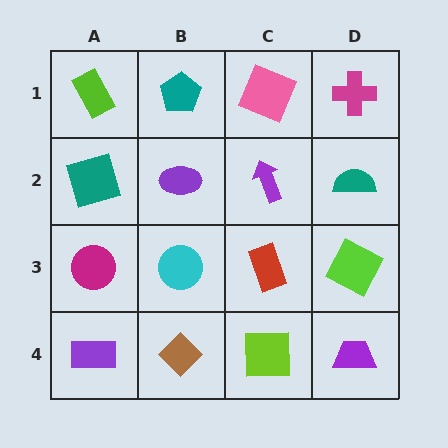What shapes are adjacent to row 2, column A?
A lime rectangle (row 1, column A), a magenta circle (row 3, column A), a purple ellipse (row 2, column B).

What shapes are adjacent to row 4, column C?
A red rectangle (row 3, column C), a brown diamond (row 4, column B), a purple trapezoid (row 4, column D).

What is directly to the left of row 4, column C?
A brown diamond.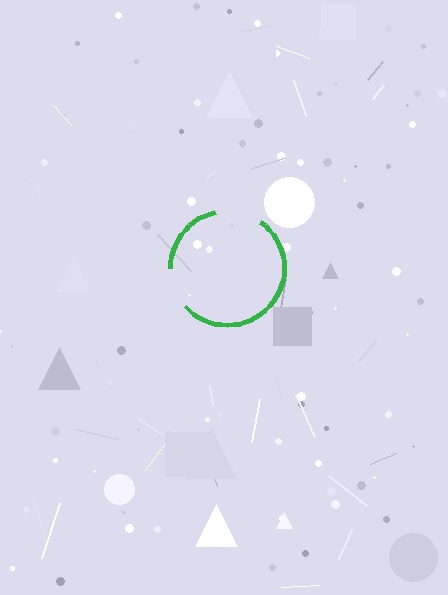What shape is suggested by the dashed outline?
The dashed outline suggests a circle.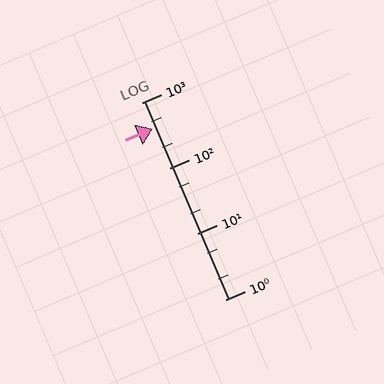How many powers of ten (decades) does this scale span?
The scale spans 3 decades, from 1 to 1000.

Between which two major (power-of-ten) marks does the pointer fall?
The pointer is between 100 and 1000.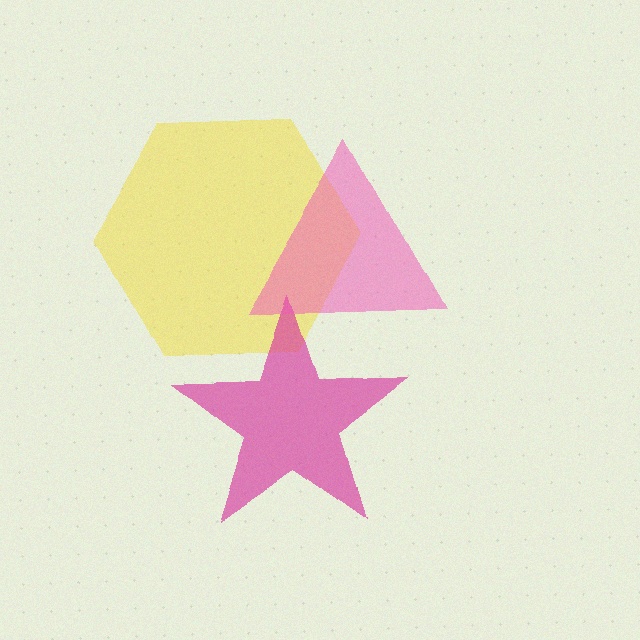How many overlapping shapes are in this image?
There are 3 overlapping shapes in the image.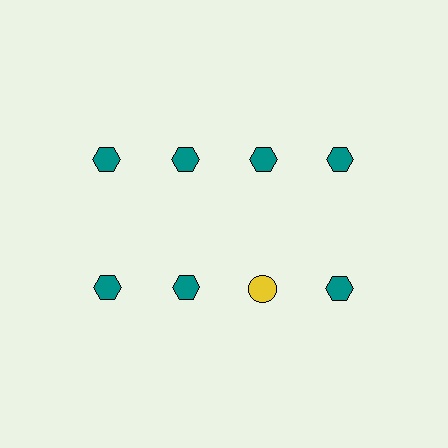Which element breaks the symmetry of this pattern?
The yellow circle in the second row, center column breaks the symmetry. All other shapes are teal hexagons.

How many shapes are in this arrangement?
There are 8 shapes arranged in a grid pattern.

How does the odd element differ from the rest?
It differs in both color (yellow instead of teal) and shape (circle instead of hexagon).